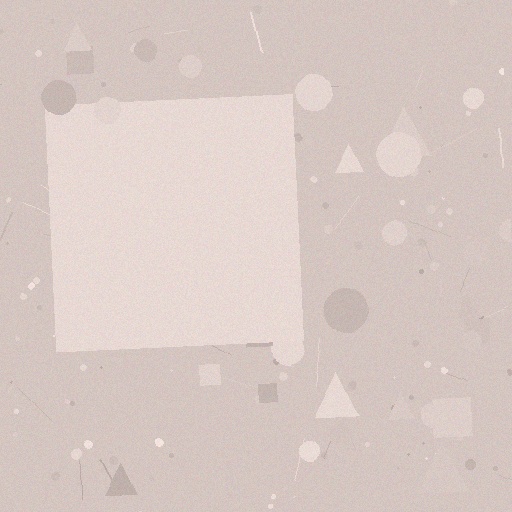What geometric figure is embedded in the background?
A square is embedded in the background.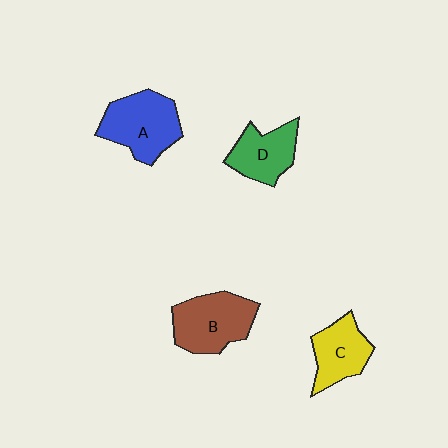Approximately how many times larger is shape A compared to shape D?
Approximately 1.4 times.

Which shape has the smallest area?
Shape C (yellow).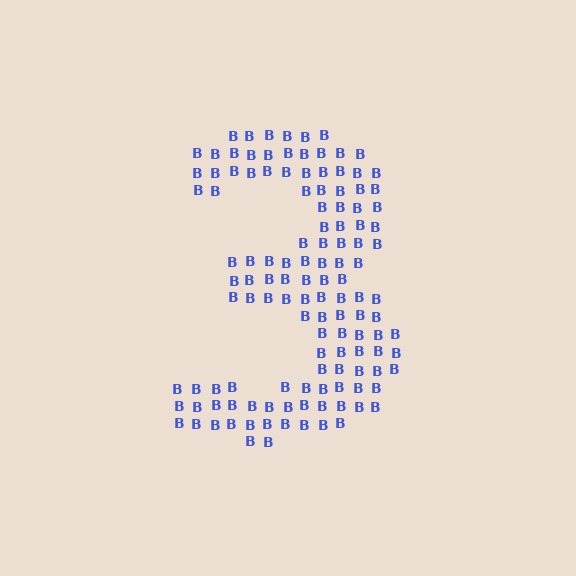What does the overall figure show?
The overall figure shows the digit 3.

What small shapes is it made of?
It is made of small letter B's.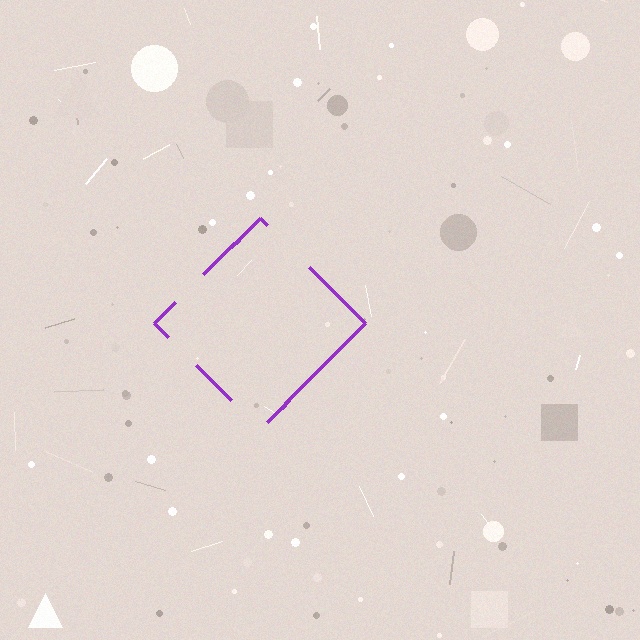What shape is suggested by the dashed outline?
The dashed outline suggests a diamond.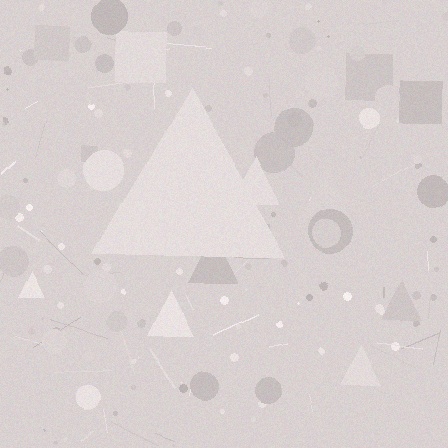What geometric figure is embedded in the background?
A triangle is embedded in the background.